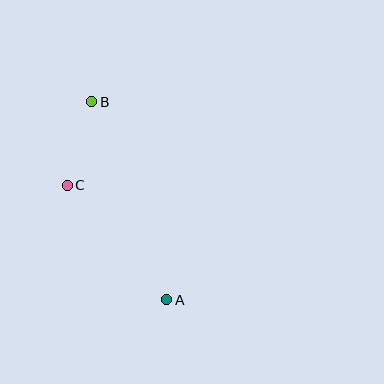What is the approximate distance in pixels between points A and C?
The distance between A and C is approximately 151 pixels.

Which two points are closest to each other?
Points B and C are closest to each other.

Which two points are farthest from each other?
Points A and B are farthest from each other.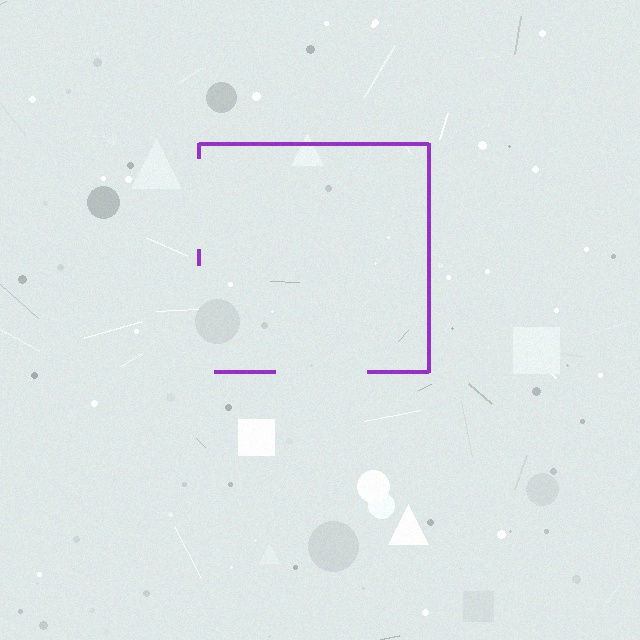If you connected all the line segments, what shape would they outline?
They would outline a square.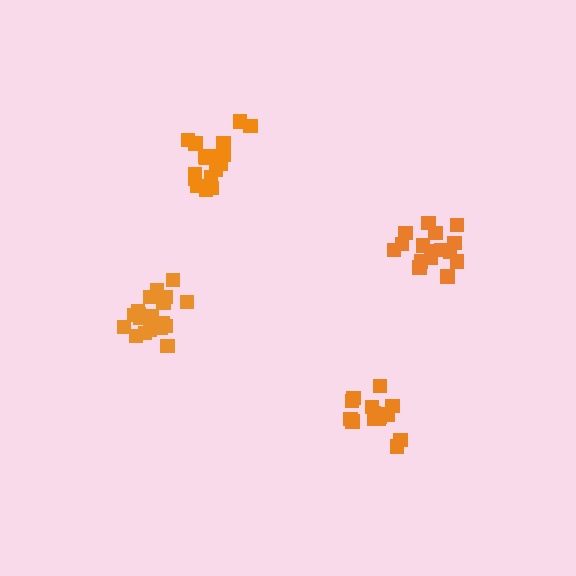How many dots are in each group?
Group 1: 19 dots, Group 2: 15 dots, Group 3: 16 dots, Group 4: 17 dots (67 total).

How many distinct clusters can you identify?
There are 4 distinct clusters.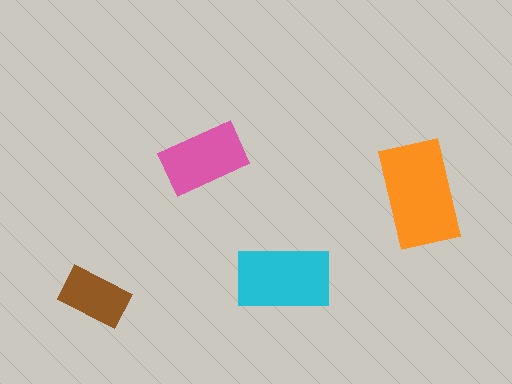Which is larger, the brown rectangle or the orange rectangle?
The orange one.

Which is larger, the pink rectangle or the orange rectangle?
The orange one.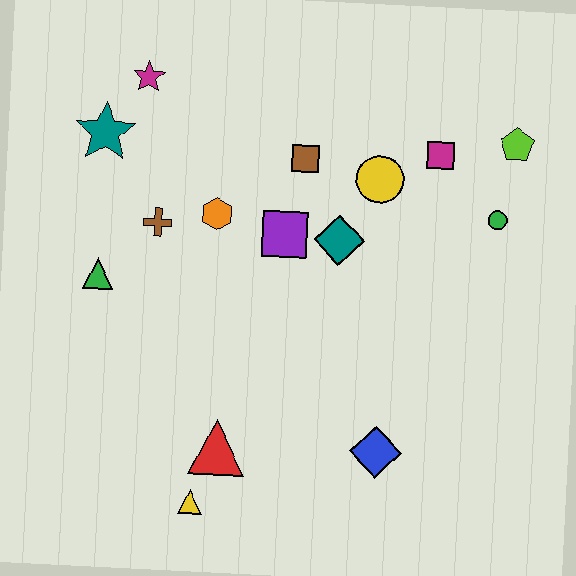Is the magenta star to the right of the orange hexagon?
No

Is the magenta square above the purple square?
Yes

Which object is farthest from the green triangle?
The lime pentagon is farthest from the green triangle.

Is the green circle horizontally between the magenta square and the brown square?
No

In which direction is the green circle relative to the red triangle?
The green circle is to the right of the red triangle.